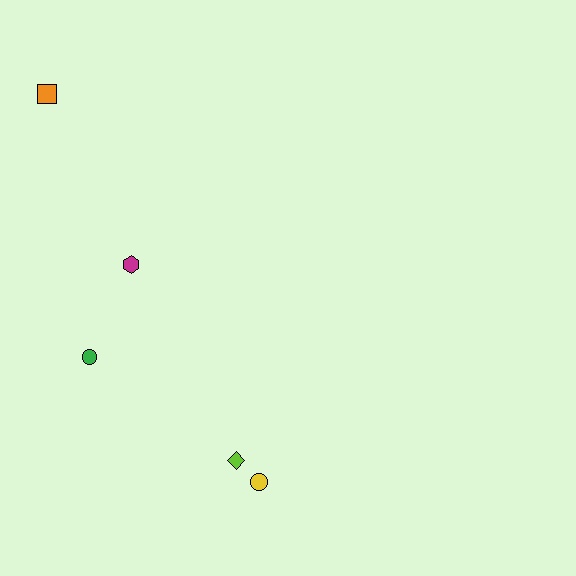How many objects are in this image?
There are 5 objects.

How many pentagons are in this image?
There are no pentagons.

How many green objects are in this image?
There is 1 green object.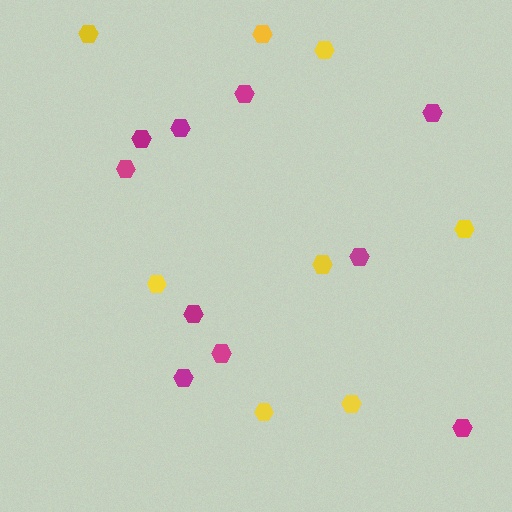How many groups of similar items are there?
There are 2 groups: one group of yellow hexagons (8) and one group of magenta hexagons (10).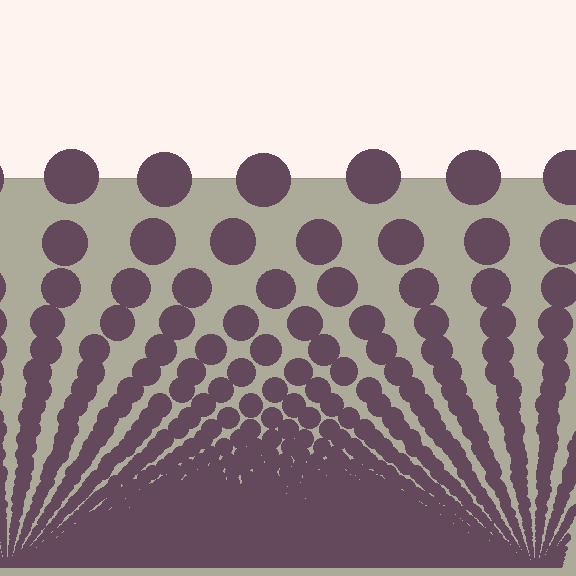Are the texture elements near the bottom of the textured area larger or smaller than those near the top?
Smaller. The gradient is inverted — elements near the bottom are smaller and denser.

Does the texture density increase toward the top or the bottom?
Density increases toward the bottom.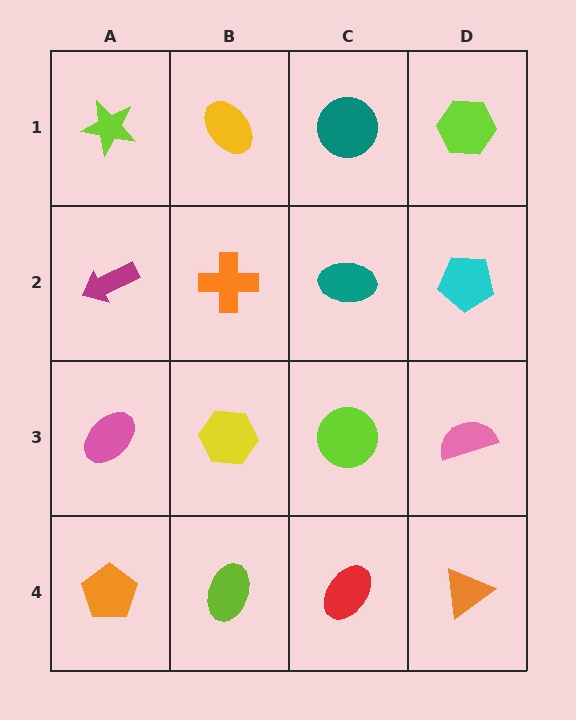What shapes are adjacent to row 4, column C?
A lime circle (row 3, column C), a lime ellipse (row 4, column B), an orange triangle (row 4, column D).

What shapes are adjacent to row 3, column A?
A magenta arrow (row 2, column A), an orange pentagon (row 4, column A), a yellow hexagon (row 3, column B).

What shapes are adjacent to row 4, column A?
A pink ellipse (row 3, column A), a lime ellipse (row 4, column B).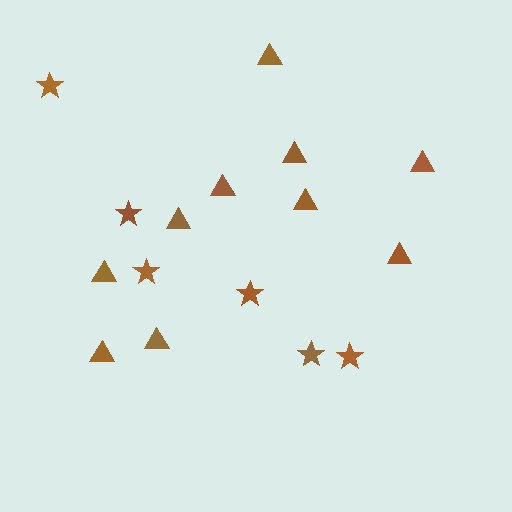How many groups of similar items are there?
There are 2 groups: one group of triangles (10) and one group of stars (6).